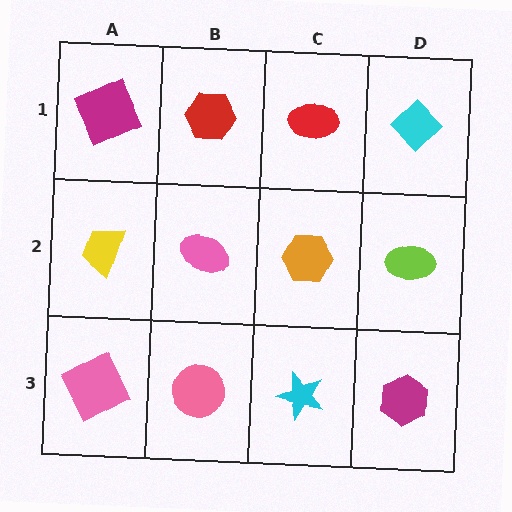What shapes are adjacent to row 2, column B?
A red hexagon (row 1, column B), a pink circle (row 3, column B), a yellow trapezoid (row 2, column A), an orange hexagon (row 2, column C).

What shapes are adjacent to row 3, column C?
An orange hexagon (row 2, column C), a pink circle (row 3, column B), a magenta hexagon (row 3, column D).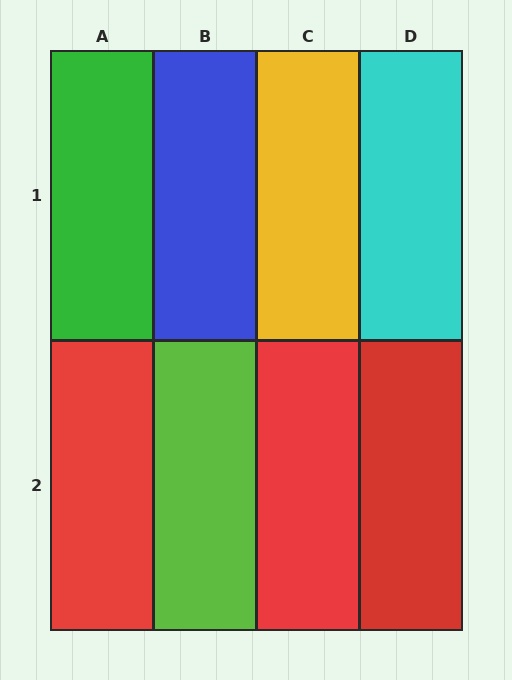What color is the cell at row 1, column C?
Yellow.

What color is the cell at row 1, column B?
Blue.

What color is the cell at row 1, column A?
Green.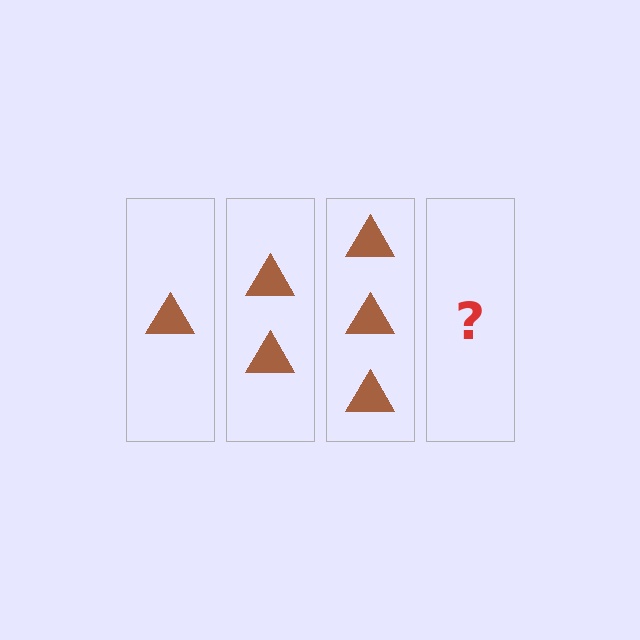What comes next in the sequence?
The next element should be 4 triangles.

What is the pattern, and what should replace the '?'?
The pattern is that each step adds one more triangle. The '?' should be 4 triangles.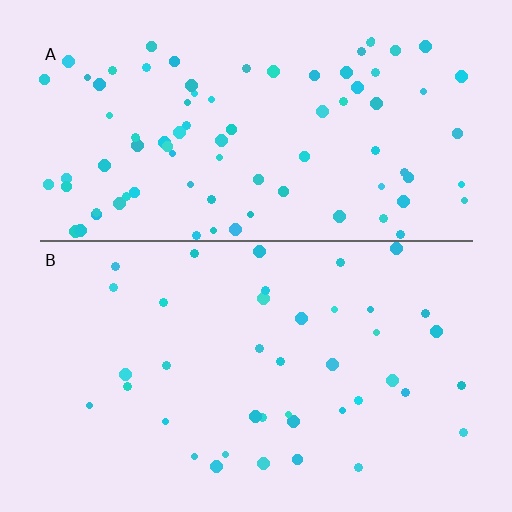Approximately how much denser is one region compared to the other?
Approximately 2.1× — region A over region B.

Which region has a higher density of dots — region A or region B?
A (the top).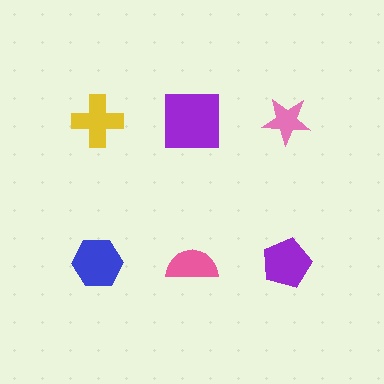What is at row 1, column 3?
A pink star.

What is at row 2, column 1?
A blue hexagon.